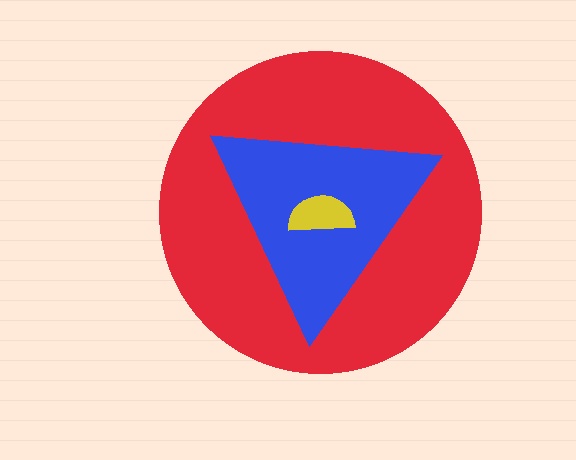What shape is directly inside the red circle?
The blue triangle.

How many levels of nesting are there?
3.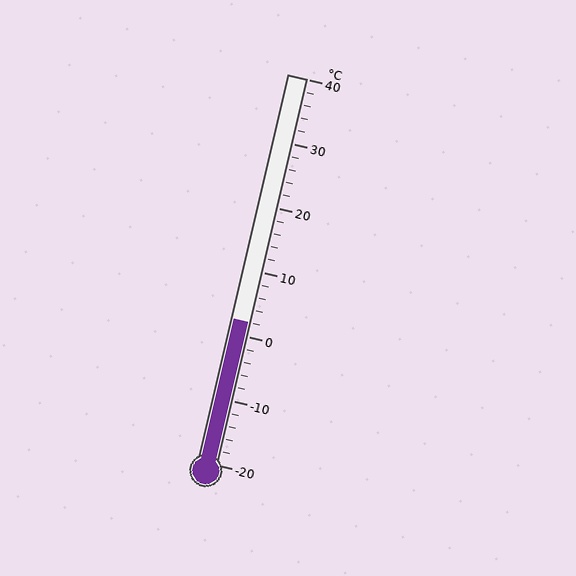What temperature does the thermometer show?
The thermometer shows approximately 2°C.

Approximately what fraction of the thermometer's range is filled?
The thermometer is filled to approximately 35% of its range.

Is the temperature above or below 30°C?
The temperature is below 30°C.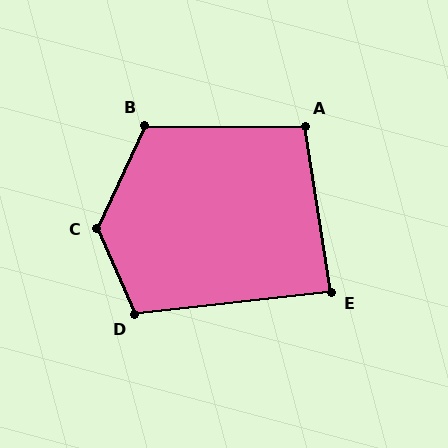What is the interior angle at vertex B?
Approximately 114 degrees (obtuse).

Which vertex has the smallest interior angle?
E, at approximately 87 degrees.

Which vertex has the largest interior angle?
C, at approximately 132 degrees.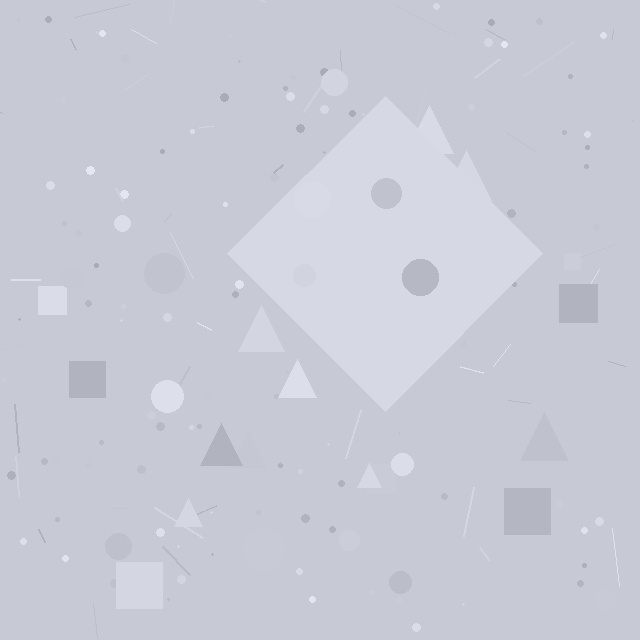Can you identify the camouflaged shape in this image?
The camouflaged shape is a diamond.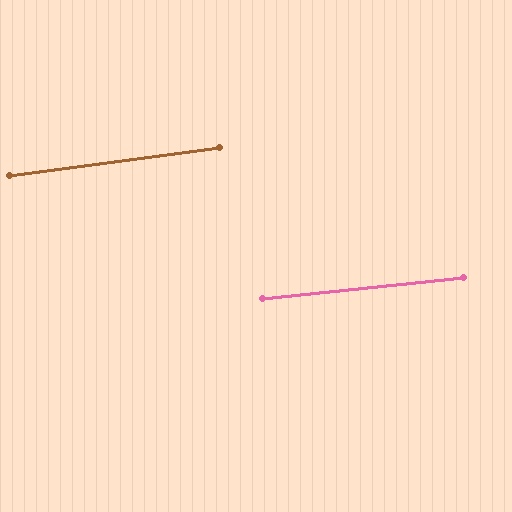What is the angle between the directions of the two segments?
Approximately 2 degrees.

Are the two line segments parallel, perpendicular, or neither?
Parallel — their directions differ by only 1.5°.